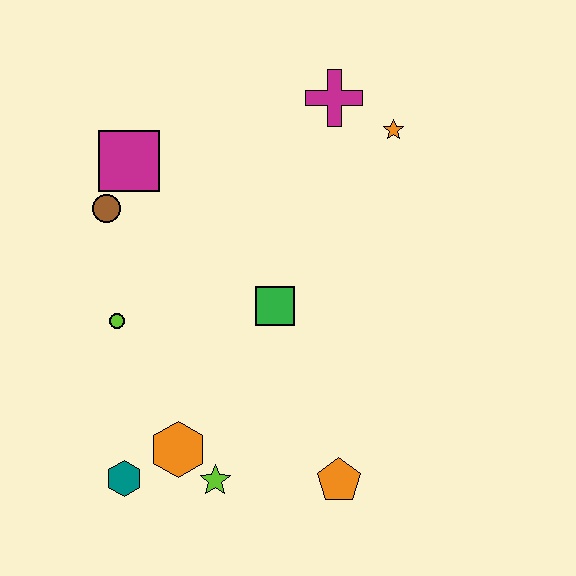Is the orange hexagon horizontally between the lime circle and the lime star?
Yes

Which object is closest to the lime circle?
The brown circle is closest to the lime circle.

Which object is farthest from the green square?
The teal hexagon is farthest from the green square.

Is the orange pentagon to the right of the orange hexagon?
Yes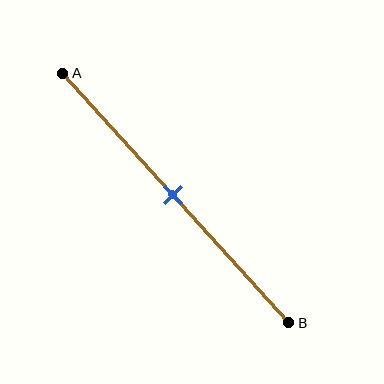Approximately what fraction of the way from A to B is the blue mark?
The blue mark is approximately 50% of the way from A to B.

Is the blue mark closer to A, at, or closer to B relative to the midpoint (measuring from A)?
The blue mark is approximately at the midpoint of segment AB.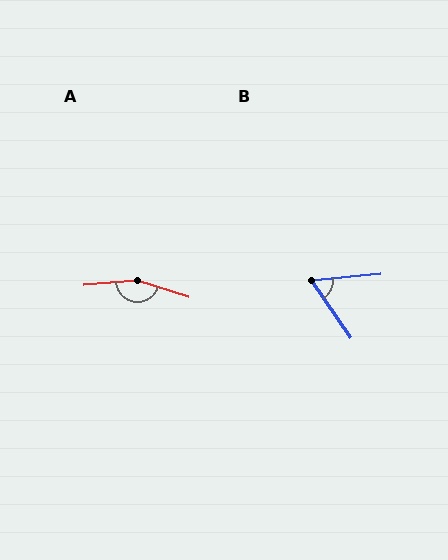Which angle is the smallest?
B, at approximately 61 degrees.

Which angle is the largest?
A, at approximately 158 degrees.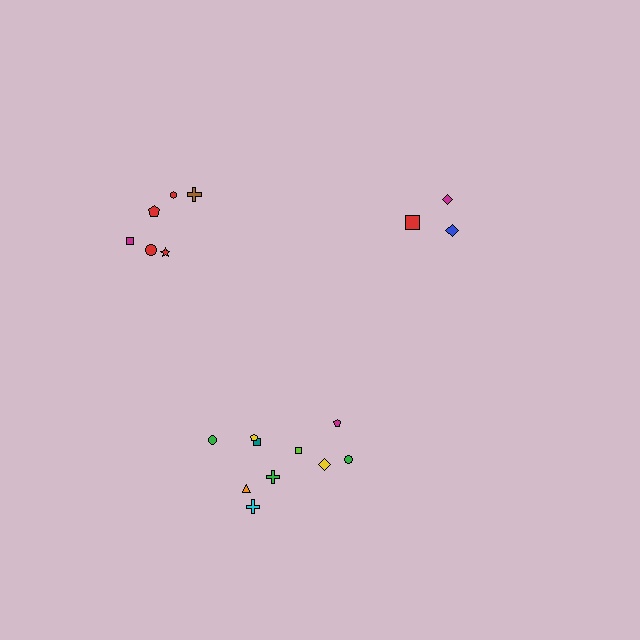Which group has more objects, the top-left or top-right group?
The top-left group.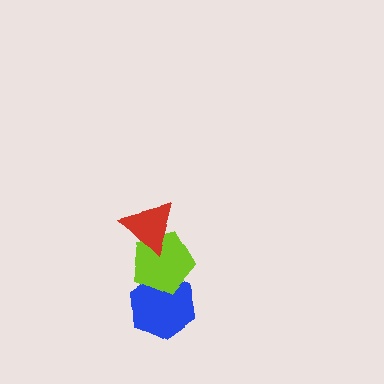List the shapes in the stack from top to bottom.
From top to bottom: the red triangle, the lime pentagon, the blue hexagon.